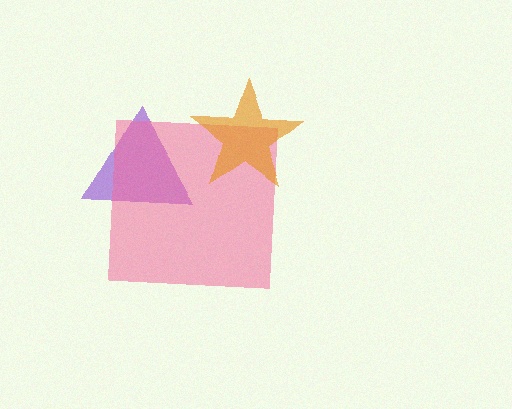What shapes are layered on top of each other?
The layered shapes are: a purple triangle, a pink square, an orange star.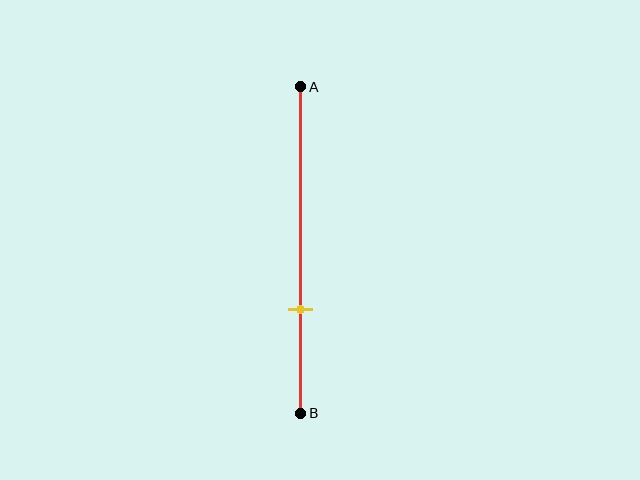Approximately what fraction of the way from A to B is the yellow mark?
The yellow mark is approximately 70% of the way from A to B.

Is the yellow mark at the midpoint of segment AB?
No, the mark is at about 70% from A, not at the 50% midpoint.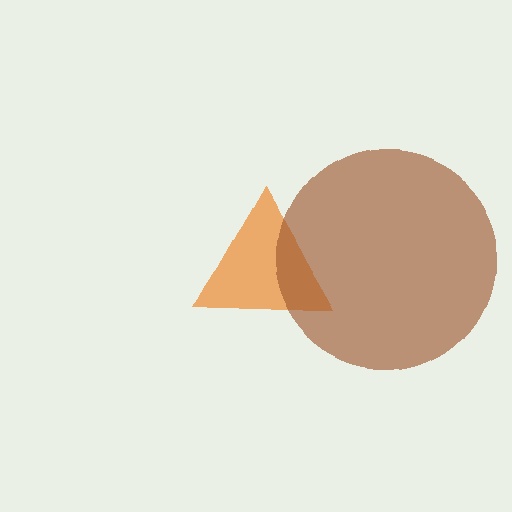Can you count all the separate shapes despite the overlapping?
Yes, there are 2 separate shapes.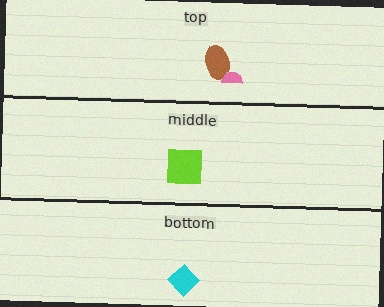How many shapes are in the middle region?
1.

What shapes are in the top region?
The brown ellipse, the pink semicircle.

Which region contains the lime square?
The middle region.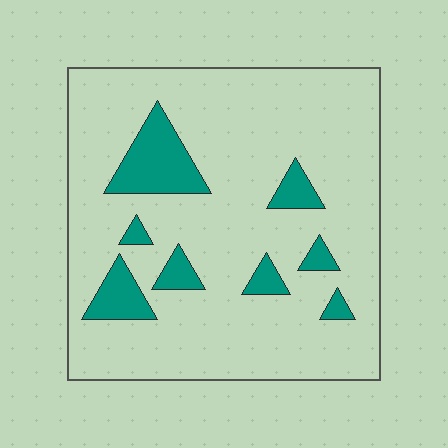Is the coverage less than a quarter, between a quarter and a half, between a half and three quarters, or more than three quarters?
Less than a quarter.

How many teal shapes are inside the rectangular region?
8.